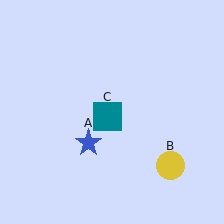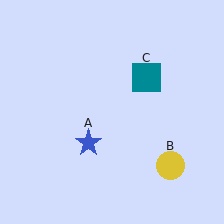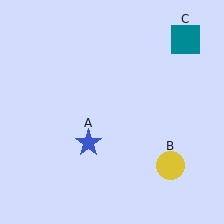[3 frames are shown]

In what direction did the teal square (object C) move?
The teal square (object C) moved up and to the right.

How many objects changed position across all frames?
1 object changed position: teal square (object C).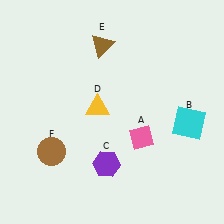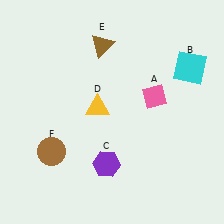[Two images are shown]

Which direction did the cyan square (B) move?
The cyan square (B) moved up.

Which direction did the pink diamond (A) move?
The pink diamond (A) moved up.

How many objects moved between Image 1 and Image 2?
2 objects moved between the two images.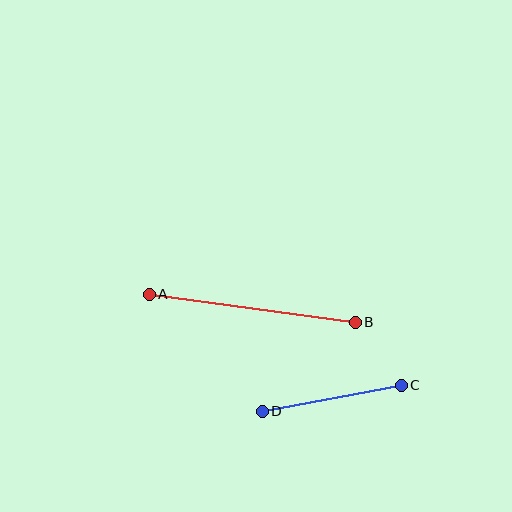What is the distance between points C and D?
The distance is approximately 142 pixels.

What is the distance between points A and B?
The distance is approximately 208 pixels.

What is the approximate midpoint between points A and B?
The midpoint is at approximately (252, 308) pixels.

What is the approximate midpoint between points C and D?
The midpoint is at approximately (332, 398) pixels.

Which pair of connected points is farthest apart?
Points A and B are farthest apart.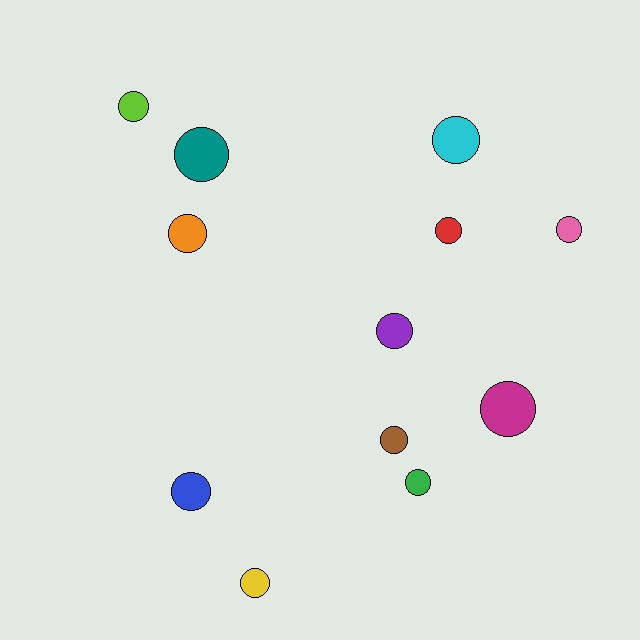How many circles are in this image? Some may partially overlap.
There are 12 circles.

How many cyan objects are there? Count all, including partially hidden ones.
There is 1 cyan object.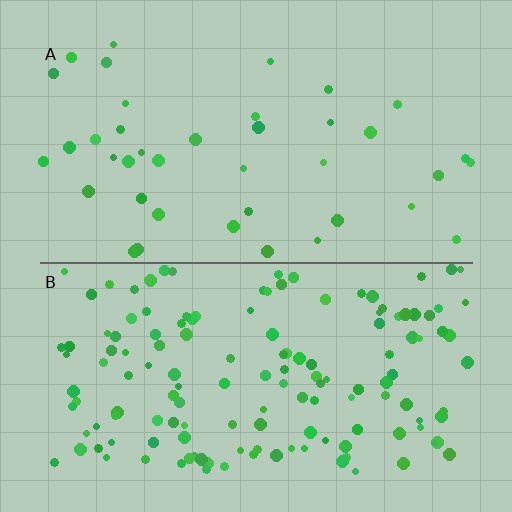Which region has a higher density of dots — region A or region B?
B (the bottom).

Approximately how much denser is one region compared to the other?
Approximately 3.6× — region B over region A.